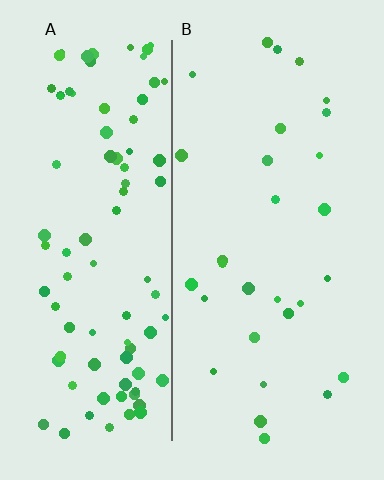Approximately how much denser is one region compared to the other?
Approximately 3.1× — region A over region B.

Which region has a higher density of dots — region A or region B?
A (the left).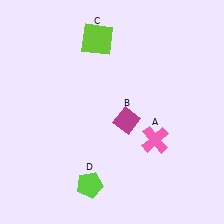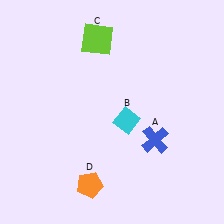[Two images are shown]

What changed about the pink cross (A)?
In Image 1, A is pink. In Image 2, it changed to blue.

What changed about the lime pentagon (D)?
In Image 1, D is lime. In Image 2, it changed to orange.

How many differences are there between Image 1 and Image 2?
There are 3 differences between the two images.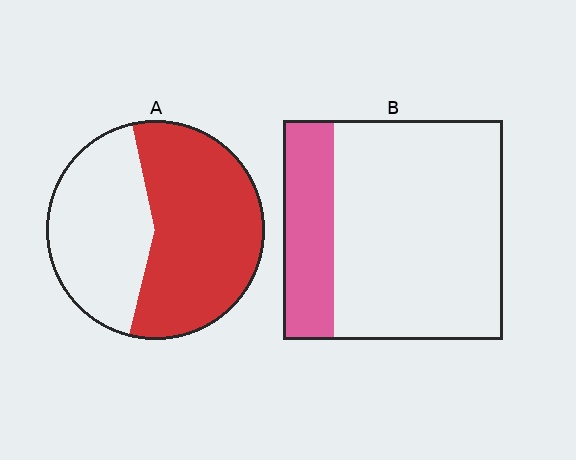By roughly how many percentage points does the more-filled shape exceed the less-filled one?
By roughly 35 percentage points (A over B).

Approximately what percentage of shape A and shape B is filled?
A is approximately 60% and B is approximately 25%.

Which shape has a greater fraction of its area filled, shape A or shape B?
Shape A.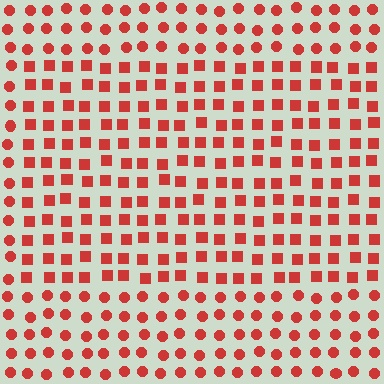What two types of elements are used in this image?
The image uses squares inside the rectangle region and circles outside it.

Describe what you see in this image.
The image is filled with small red elements arranged in a uniform grid. A rectangle-shaped region contains squares, while the surrounding area contains circles. The boundary is defined purely by the change in element shape.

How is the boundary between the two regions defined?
The boundary is defined by a change in element shape: squares inside vs. circles outside. All elements share the same color and spacing.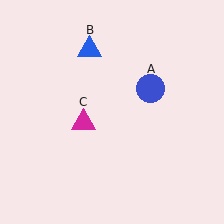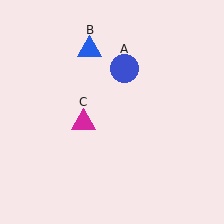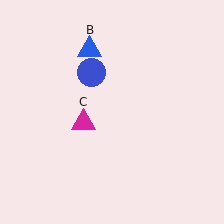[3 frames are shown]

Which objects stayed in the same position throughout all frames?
Blue triangle (object B) and magenta triangle (object C) remained stationary.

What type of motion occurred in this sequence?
The blue circle (object A) rotated counterclockwise around the center of the scene.